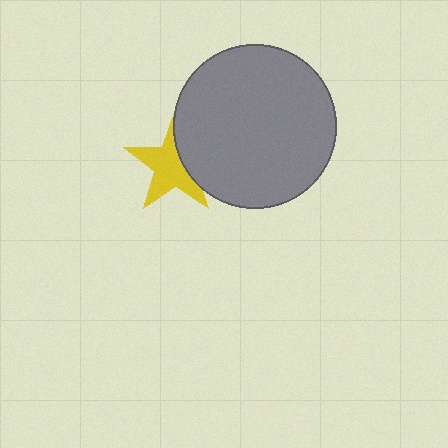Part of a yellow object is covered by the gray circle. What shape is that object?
It is a star.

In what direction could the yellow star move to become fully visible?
The yellow star could move left. That would shift it out from behind the gray circle entirely.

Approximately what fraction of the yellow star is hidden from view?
Roughly 33% of the yellow star is hidden behind the gray circle.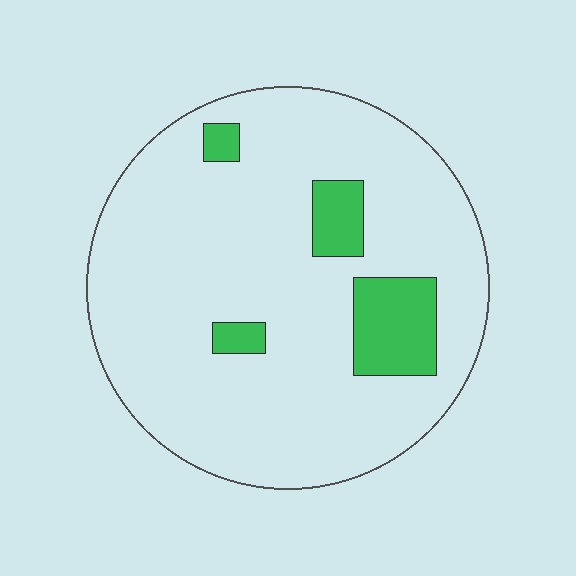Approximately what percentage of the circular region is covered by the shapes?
Approximately 10%.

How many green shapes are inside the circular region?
4.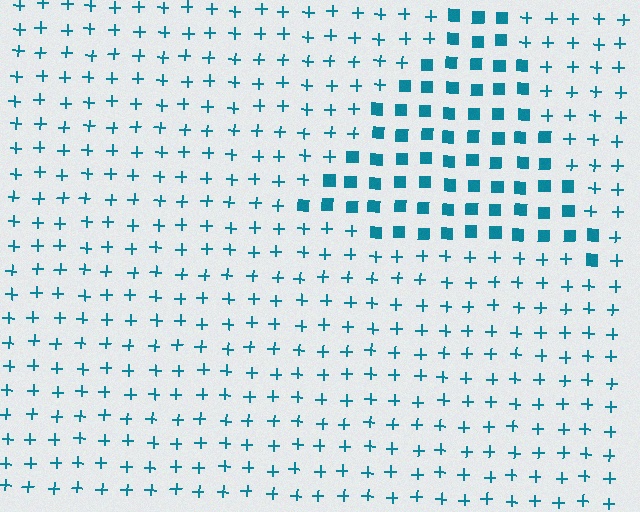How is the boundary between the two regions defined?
The boundary is defined by a change in element shape: squares inside vs. plus signs outside. All elements share the same color and spacing.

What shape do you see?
I see a triangle.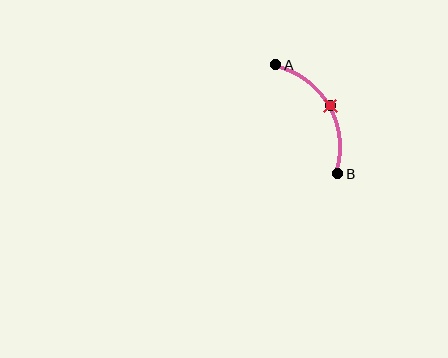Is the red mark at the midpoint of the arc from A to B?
Yes. The red mark lies on the arc at equal arc-length from both A and B — it is the arc midpoint.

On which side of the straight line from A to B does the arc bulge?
The arc bulges to the right of the straight line connecting A and B.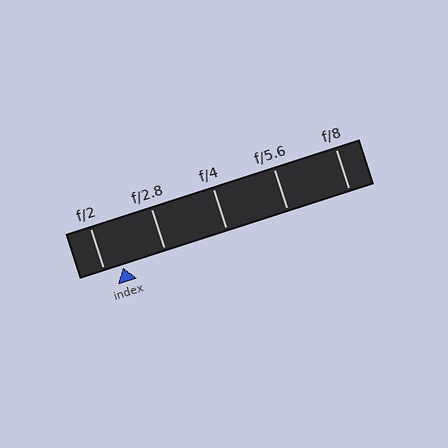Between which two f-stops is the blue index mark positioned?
The index mark is between f/2 and f/2.8.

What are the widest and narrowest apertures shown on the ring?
The widest aperture shown is f/2 and the narrowest is f/8.